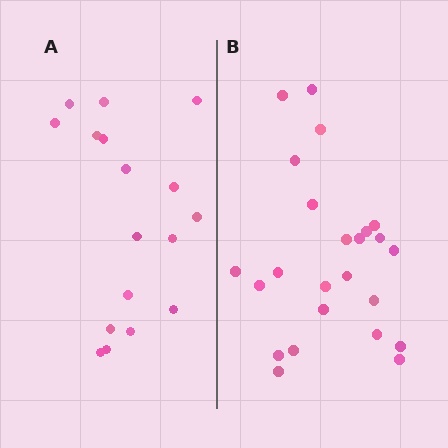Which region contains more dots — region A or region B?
Region B (the right region) has more dots.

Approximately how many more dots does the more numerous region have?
Region B has roughly 8 or so more dots than region A.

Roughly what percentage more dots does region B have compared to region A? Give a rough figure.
About 40% more.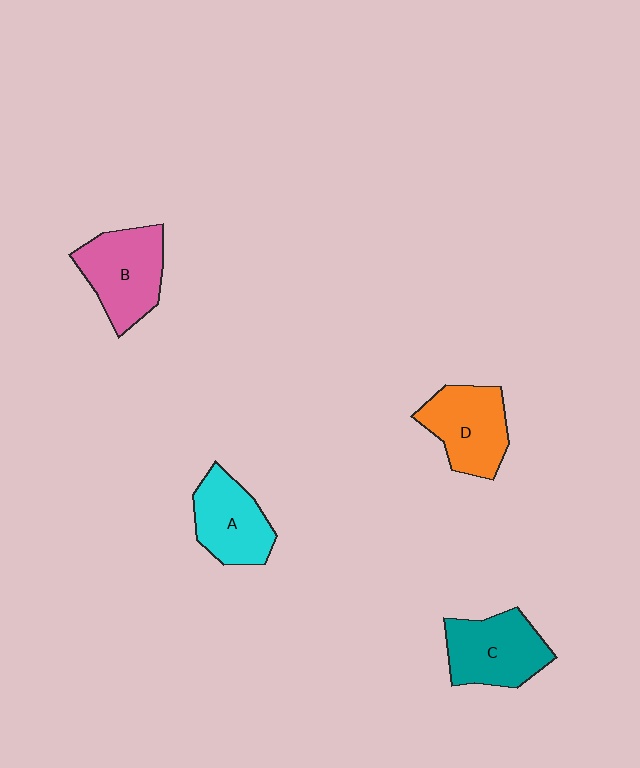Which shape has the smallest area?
Shape A (cyan).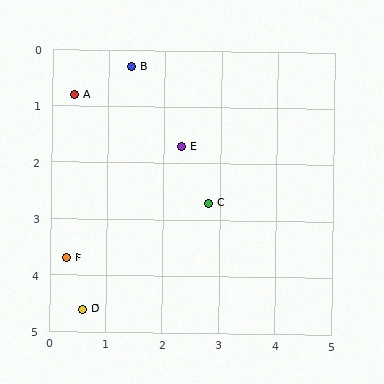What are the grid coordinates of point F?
Point F is at approximately (0.3, 3.7).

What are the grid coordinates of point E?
Point E is at approximately (2.3, 1.7).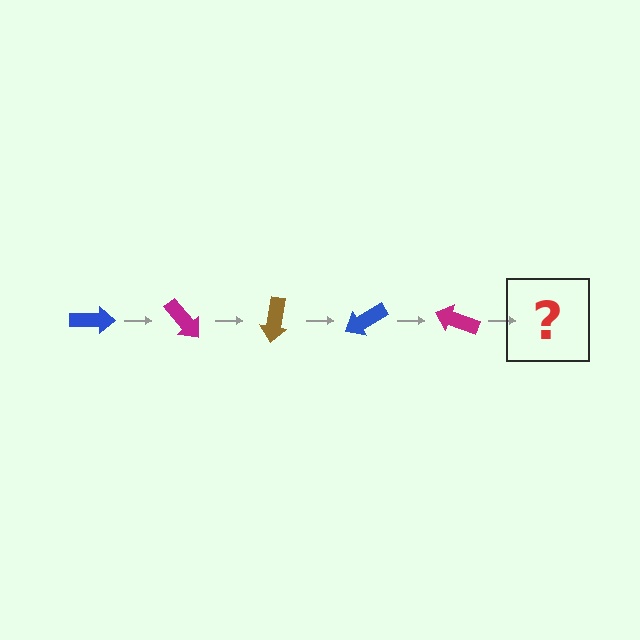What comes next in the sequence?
The next element should be a brown arrow, rotated 250 degrees from the start.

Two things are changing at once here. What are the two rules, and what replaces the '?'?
The two rules are that it rotates 50 degrees each step and the color cycles through blue, magenta, and brown. The '?' should be a brown arrow, rotated 250 degrees from the start.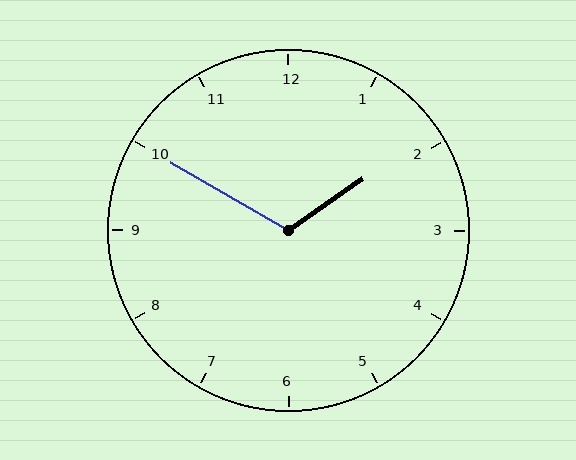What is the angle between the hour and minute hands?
Approximately 115 degrees.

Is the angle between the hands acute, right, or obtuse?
It is obtuse.